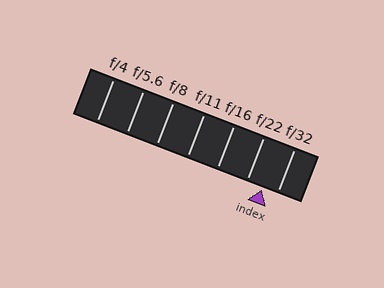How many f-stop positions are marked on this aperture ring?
There are 7 f-stop positions marked.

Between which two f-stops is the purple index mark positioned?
The index mark is between f/22 and f/32.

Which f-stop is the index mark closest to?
The index mark is closest to f/32.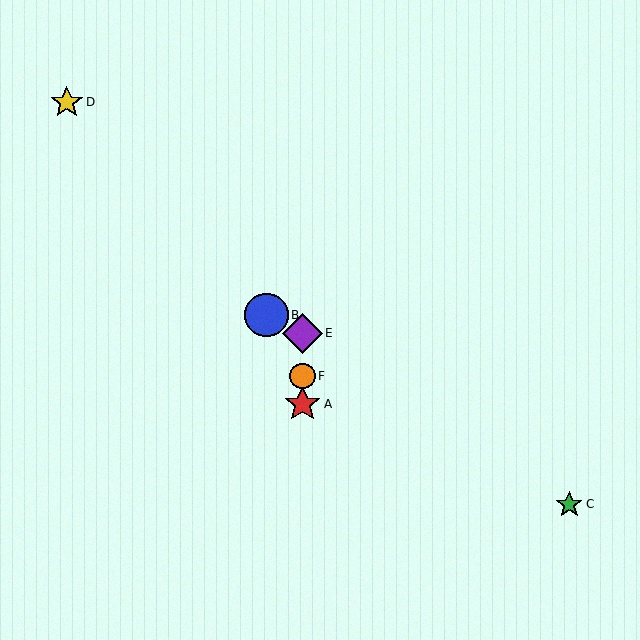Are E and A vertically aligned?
Yes, both are at x≈302.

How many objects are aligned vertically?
3 objects (A, E, F) are aligned vertically.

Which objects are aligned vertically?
Objects A, E, F are aligned vertically.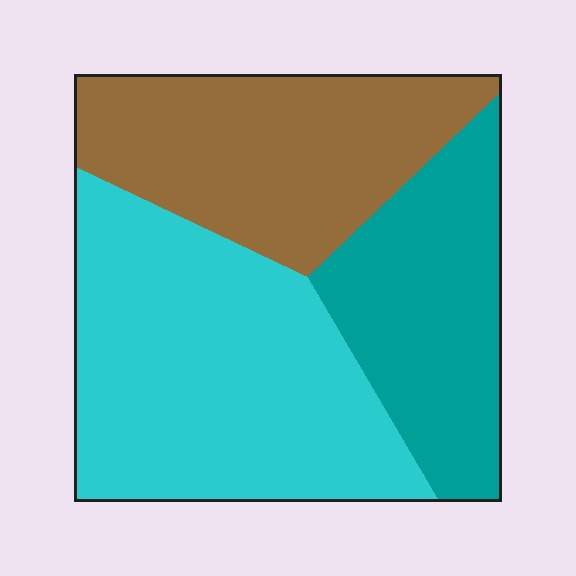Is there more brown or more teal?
Brown.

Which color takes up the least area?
Teal, at roughly 25%.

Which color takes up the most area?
Cyan, at roughly 45%.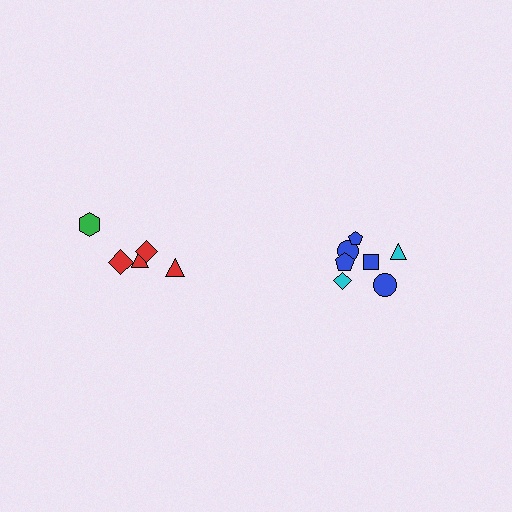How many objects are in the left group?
There are 5 objects.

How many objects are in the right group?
There are 7 objects.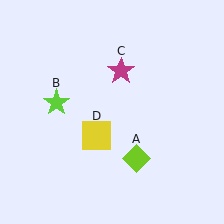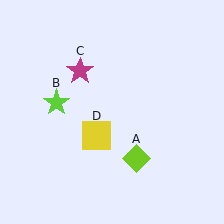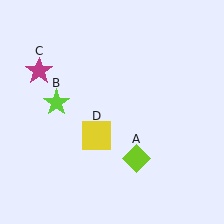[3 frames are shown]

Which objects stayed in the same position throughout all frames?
Lime diamond (object A) and lime star (object B) and yellow square (object D) remained stationary.